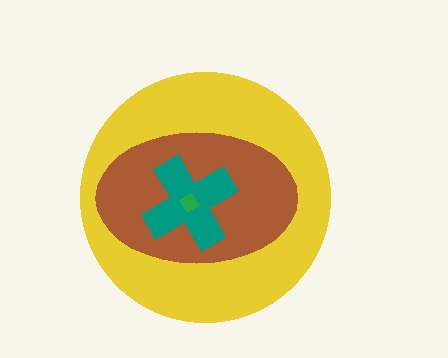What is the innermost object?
The green diamond.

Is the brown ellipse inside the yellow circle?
Yes.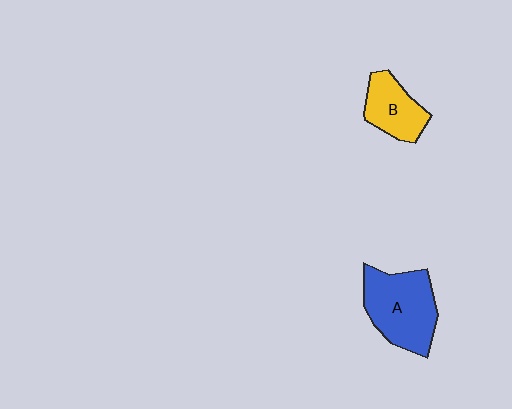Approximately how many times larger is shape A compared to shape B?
Approximately 1.6 times.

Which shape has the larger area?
Shape A (blue).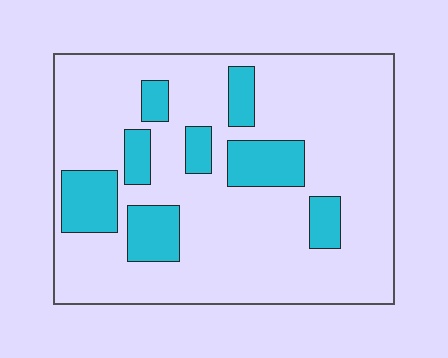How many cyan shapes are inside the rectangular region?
8.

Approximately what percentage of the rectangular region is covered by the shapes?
Approximately 20%.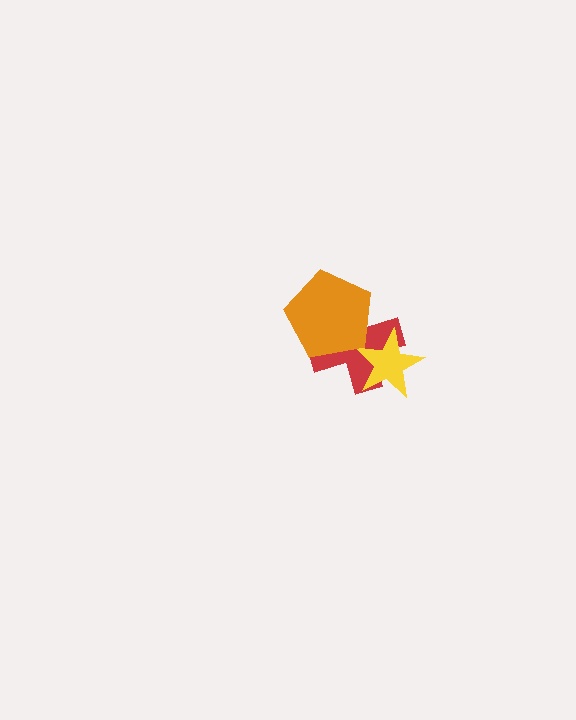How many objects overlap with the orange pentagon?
1 object overlaps with the orange pentagon.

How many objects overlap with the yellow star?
1 object overlaps with the yellow star.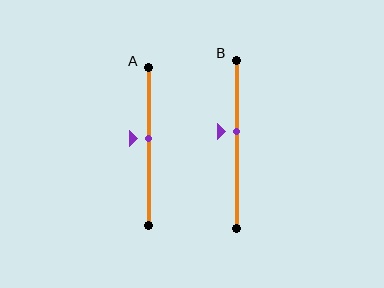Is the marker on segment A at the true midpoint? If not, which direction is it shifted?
No, the marker on segment A is shifted upward by about 5% of the segment length.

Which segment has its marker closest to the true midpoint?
Segment A has its marker closest to the true midpoint.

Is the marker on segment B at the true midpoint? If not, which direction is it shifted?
No, the marker on segment B is shifted upward by about 7% of the segment length.